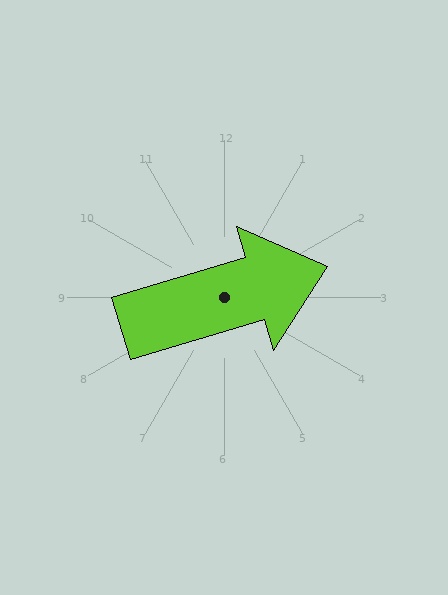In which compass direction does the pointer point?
East.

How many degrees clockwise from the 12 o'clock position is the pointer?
Approximately 73 degrees.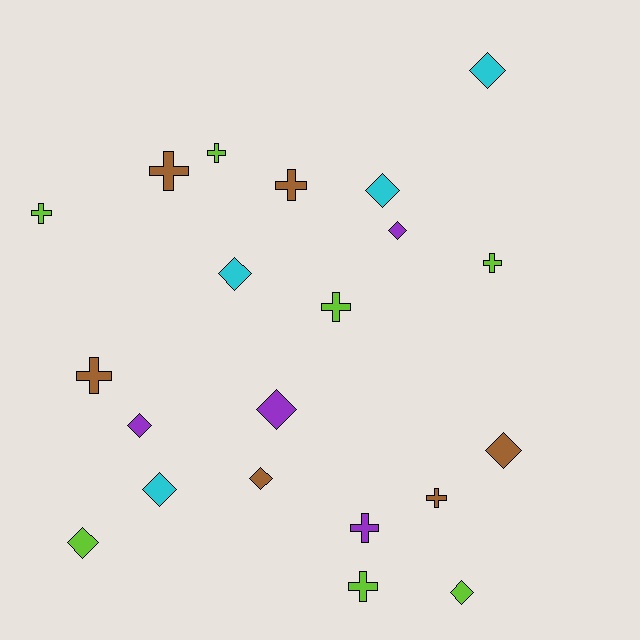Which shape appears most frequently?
Diamond, with 11 objects.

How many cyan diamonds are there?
There are 4 cyan diamonds.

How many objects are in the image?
There are 21 objects.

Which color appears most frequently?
Lime, with 7 objects.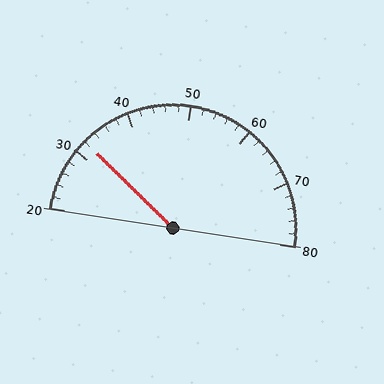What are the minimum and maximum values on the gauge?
The gauge ranges from 20 to 80.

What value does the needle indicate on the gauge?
The needle indicates approximately 32.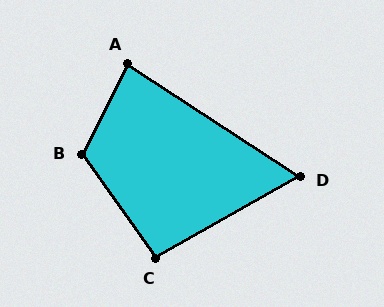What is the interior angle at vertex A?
Approximately 84 degrees (acute).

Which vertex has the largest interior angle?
B, at approximately 117 degrees.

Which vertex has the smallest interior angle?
D, at approximately 63 degrees.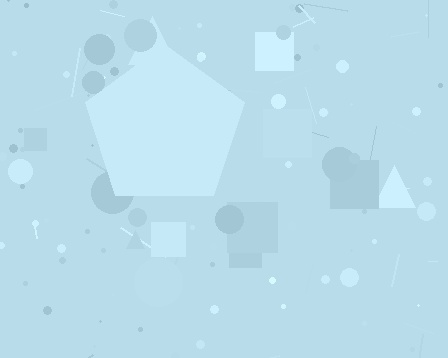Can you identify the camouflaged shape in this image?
The camouflaged shape is a pentagon.